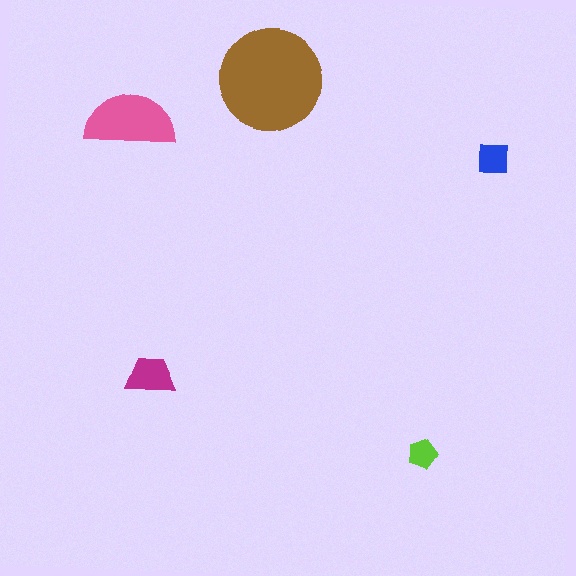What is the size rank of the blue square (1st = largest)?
4th.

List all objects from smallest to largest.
The lime pentagon, the blue square, the magenta trapezoid, the pink semicircle, the brown circle.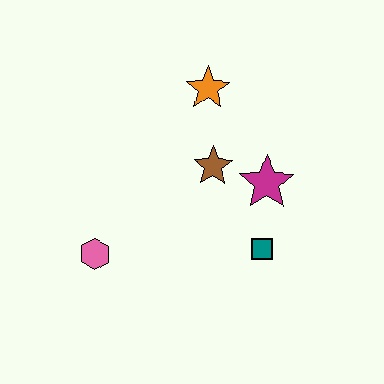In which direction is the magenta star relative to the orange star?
The magenta star is below the orange star.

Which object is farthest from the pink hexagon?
The orange star is farthest from the pink hexagon.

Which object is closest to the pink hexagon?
The brown star is closest to the pink hexagon.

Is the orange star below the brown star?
No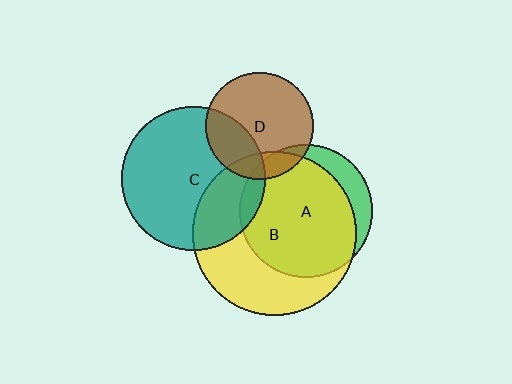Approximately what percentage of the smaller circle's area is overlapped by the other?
Approximately 30%.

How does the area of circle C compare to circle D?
Approximately 1.8 times.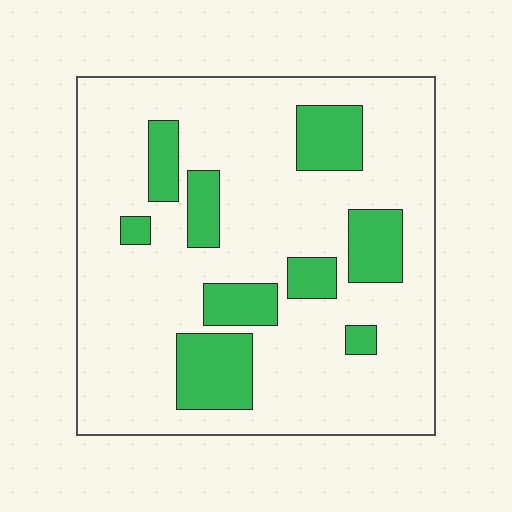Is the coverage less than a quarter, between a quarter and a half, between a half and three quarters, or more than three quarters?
Less than a quarter.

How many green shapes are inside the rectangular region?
9.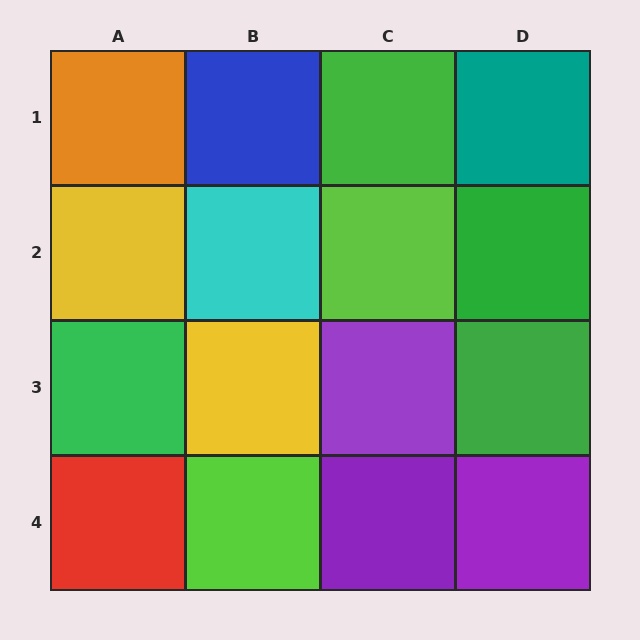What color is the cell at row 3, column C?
Purple.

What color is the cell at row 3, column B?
Yellow.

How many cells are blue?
1 cell is blue.